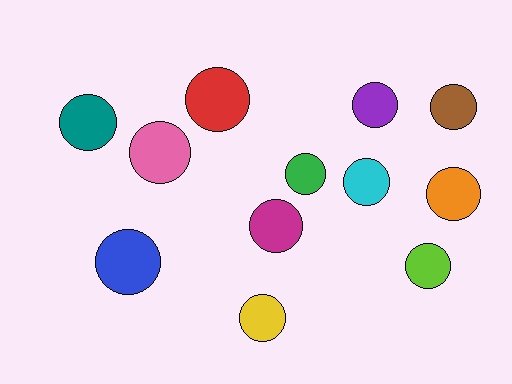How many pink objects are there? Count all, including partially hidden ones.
There is 1 pink object.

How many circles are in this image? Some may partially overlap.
There are 12 circles.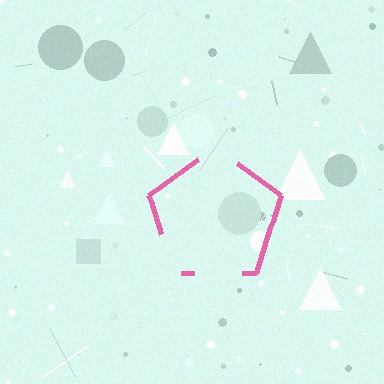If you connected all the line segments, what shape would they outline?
They would outline a pentagon.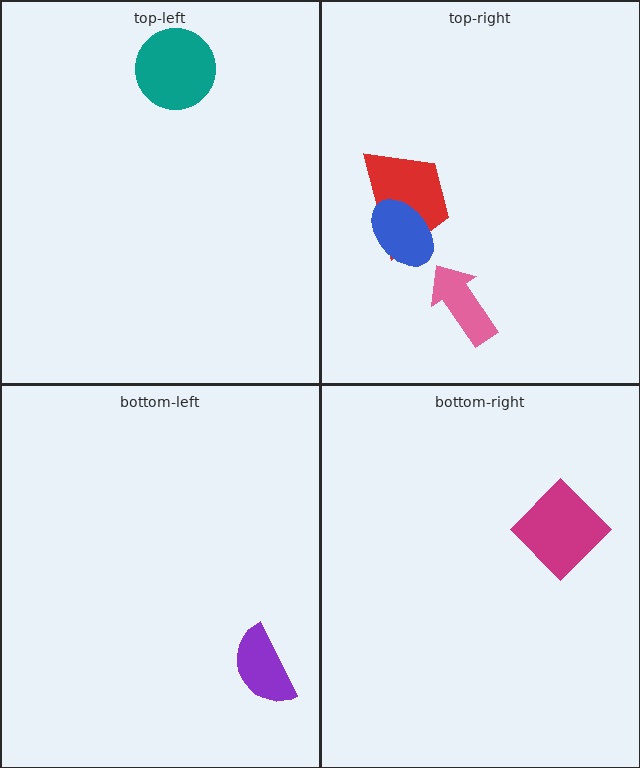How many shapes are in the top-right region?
3.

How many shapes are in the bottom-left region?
1.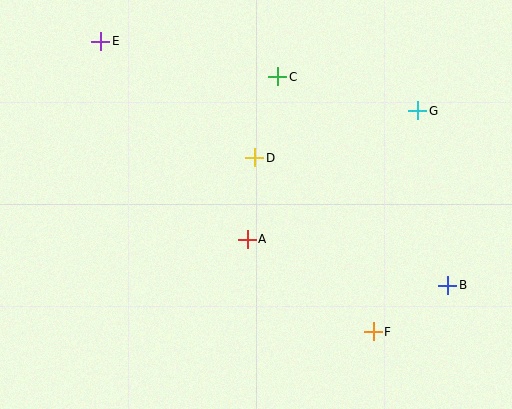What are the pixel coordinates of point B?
Point B is at (448, 285).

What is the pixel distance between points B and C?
The distance between B and C is 269 pixels.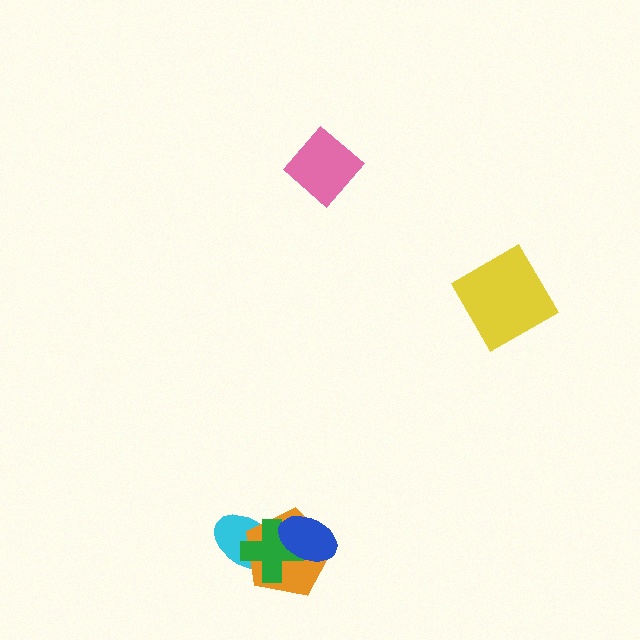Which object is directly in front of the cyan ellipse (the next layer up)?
The orange pentagon is directly in front of the cyan ellipse.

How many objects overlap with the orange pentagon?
3 objects overlap with the orange pentagon.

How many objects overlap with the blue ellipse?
2 objects overlap with the blue ellipse.